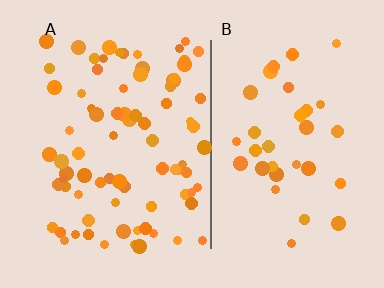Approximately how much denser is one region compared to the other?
Approximately 2.3× — region A over region B.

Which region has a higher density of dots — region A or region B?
A (the left).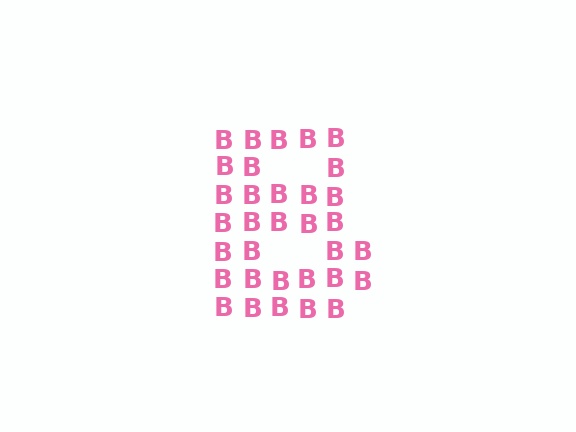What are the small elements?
The small elements are letter B's.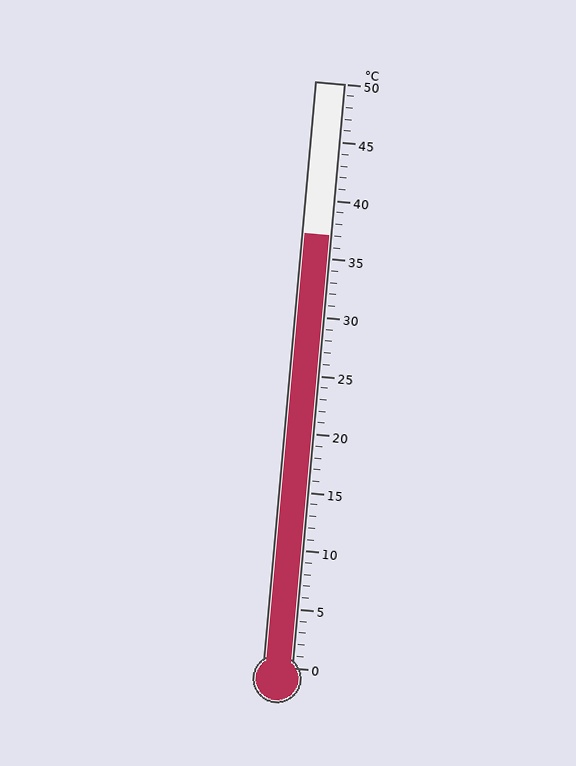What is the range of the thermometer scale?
The thermometer scale ranges from 0°C to 50°C.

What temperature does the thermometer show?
The thermometer shows approximately 37°C.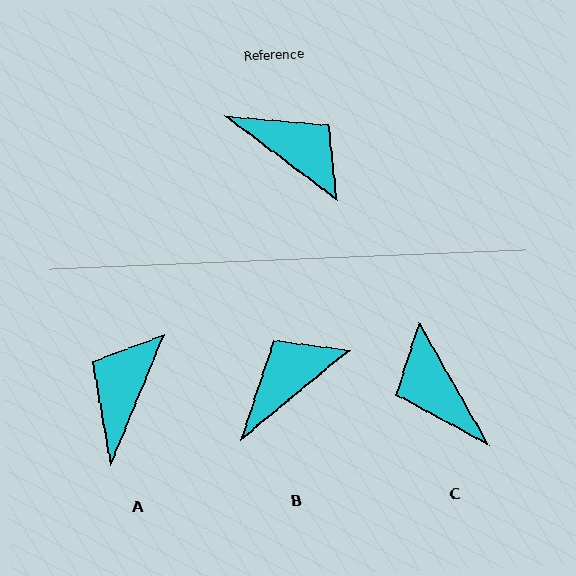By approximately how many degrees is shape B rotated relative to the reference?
Approximately 77 degrees counter-clockwise.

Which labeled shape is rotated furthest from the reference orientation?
C, about 157 degrees away.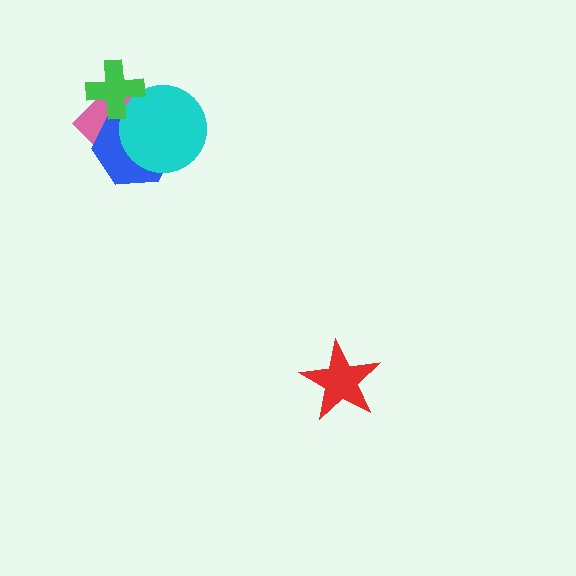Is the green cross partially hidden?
No, no other shape covers it.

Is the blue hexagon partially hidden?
Yes, it is partially covered by another shape.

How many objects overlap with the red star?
0 objects overlap with the red star.